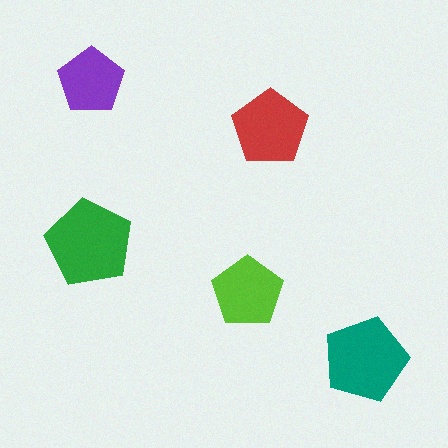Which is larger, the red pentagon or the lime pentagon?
The red one.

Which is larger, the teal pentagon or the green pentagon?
The green one.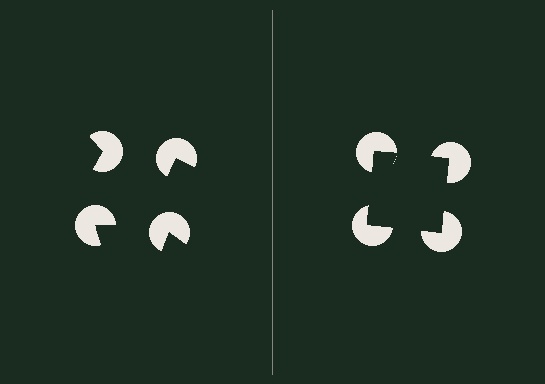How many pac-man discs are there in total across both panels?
8 — 4 on each side.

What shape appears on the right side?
An illusory square.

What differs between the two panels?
The pac-man discs are positioned identically on both sides; only the wedge orientations differ. On the right they align to a square; on the left they are misaligned.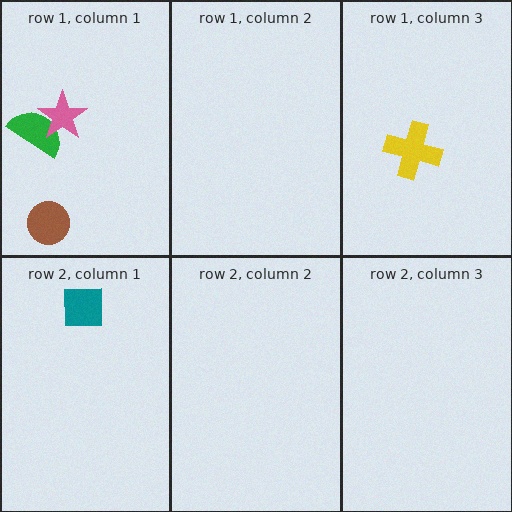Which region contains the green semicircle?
The row 1, column 1 region.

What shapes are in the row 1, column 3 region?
The yellow cross.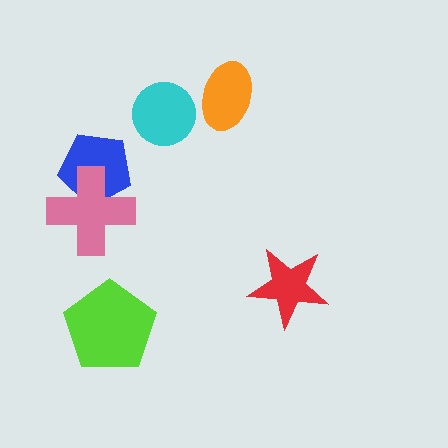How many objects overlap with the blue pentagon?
1 object overlaps with the blue pentagon.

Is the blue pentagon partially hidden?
Yes, it is partially covered by another shape.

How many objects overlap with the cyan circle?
0 objects overlap with the cyan circle.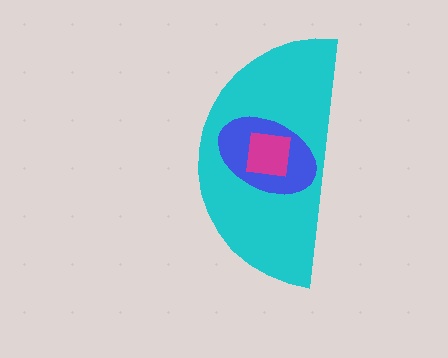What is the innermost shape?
The magenta square.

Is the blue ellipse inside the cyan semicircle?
Yes.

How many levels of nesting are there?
3.